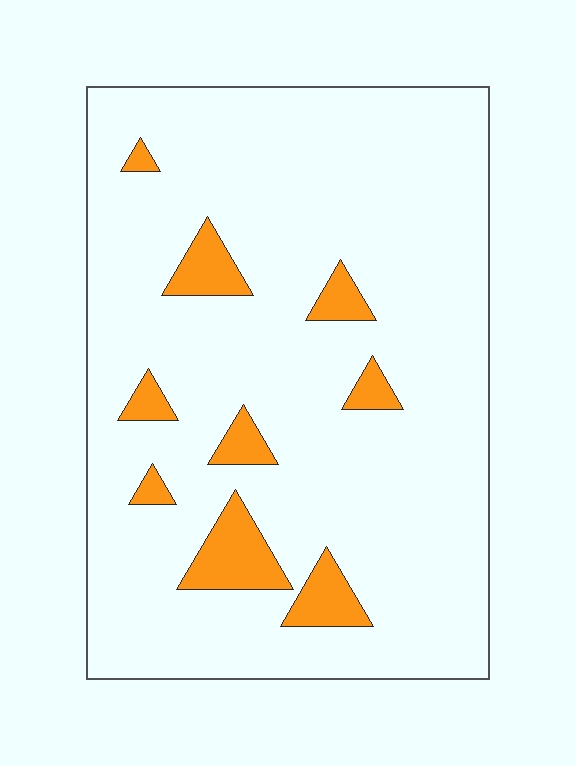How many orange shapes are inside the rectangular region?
9.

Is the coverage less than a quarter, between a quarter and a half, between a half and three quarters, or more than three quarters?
Less than a quarter.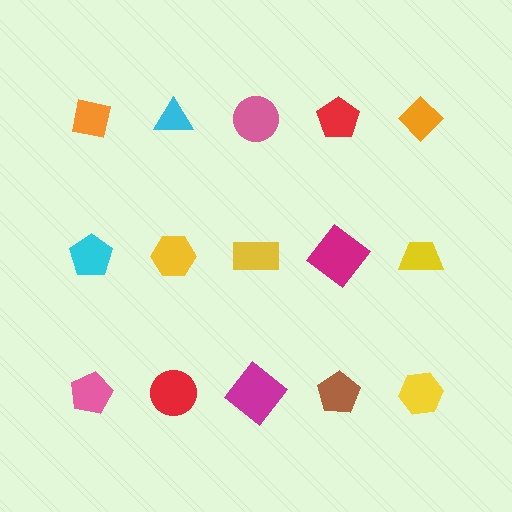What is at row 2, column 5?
A yellow trapezoid.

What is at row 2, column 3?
A yellow rectangle.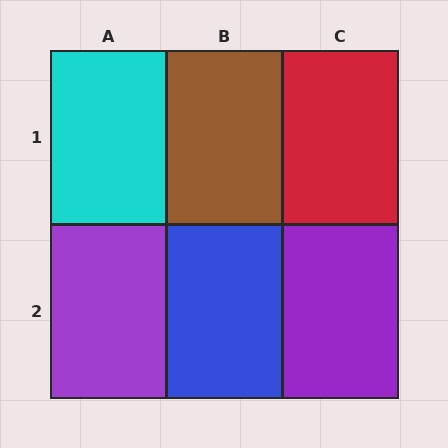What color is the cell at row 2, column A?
Purple.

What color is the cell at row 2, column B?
Blue.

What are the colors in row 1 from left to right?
Cyan, brown, red.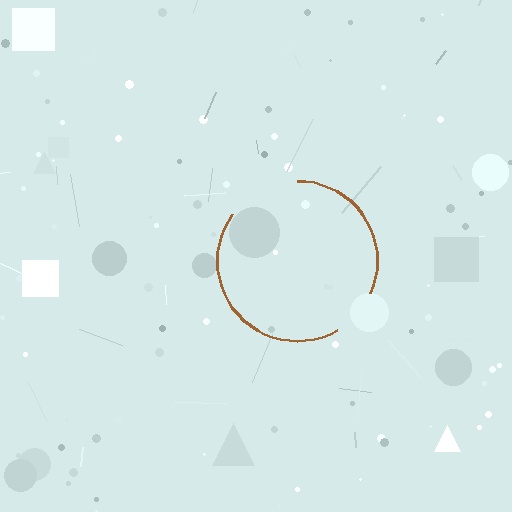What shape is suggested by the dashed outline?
The dashed outline suggests a circle.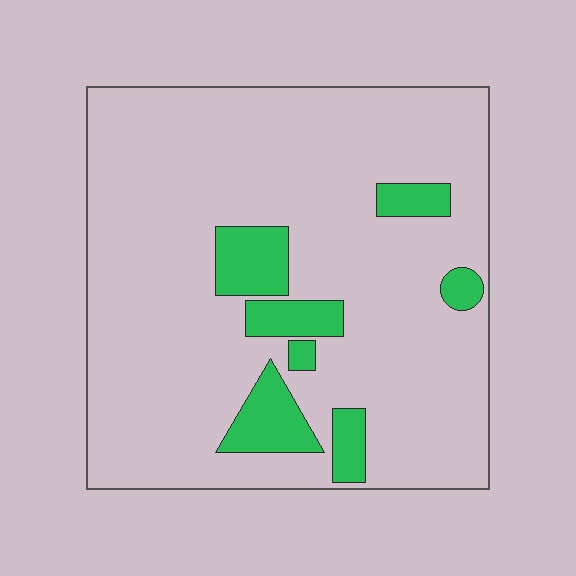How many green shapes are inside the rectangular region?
7.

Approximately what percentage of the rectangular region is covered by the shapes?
Approximately 15%.